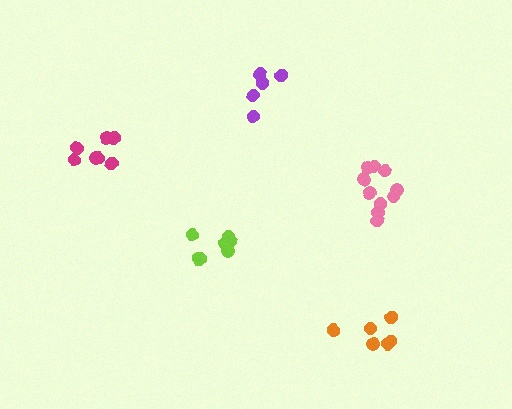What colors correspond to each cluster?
The clusters are colored: orange, lime, magenta, purple, pink.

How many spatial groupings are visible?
There are 5 spatial groupings.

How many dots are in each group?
Group 1: 6 dots, Group 2: 7 dots, Group 3: 7 dots, Group 4: 5 dots, Group 5: 10 dots (35 total).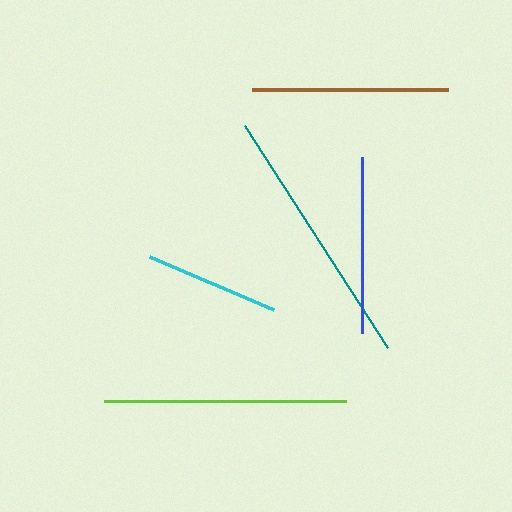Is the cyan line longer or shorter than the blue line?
The blue line is longer than the cyan line.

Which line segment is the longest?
The teal line is the longest at approximately 264 pixels.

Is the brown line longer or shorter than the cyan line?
The brown line is longer than the cyan line.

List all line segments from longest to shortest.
From longest to shortest: teal, lime, brown, blue, cyan.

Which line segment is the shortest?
The cyan line is the shortest at approximately 135 pixels.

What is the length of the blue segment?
The blue segment is approximately 175 pixels long.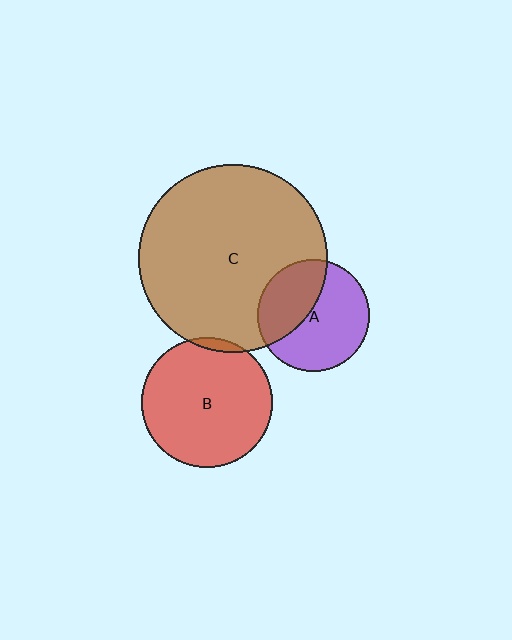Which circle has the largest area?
Circle C (brown).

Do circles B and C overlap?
Yes.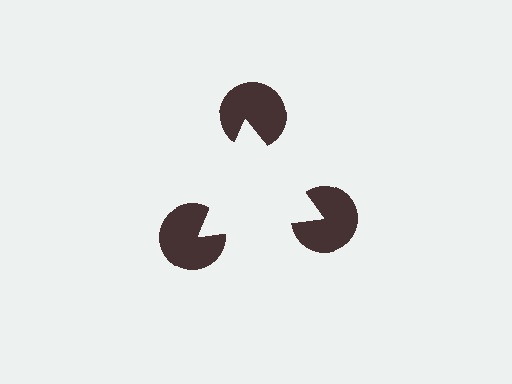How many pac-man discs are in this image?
There are 3 — one at each vertex of the illusory triangle.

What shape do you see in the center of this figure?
An illusory triangle — its edges are inferred from the aligned wedge cuts in the pac-man discs, not physically drawn.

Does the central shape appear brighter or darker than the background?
It typically appears slightly brighter than the background, even though no actual brightness change is drawn.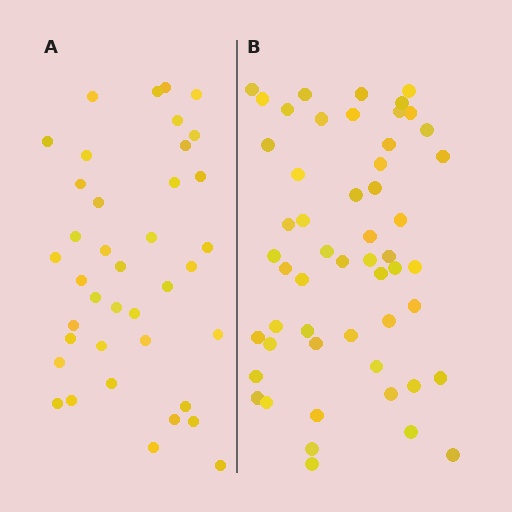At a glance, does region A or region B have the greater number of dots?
Region B (the right region) has more dots.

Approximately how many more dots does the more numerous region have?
Region B has approximately 15 more dots than region A.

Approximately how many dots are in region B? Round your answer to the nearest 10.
About 50 dots. (The exact count is 53, which rounds to 50.)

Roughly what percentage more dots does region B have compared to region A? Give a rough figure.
About 35% more.